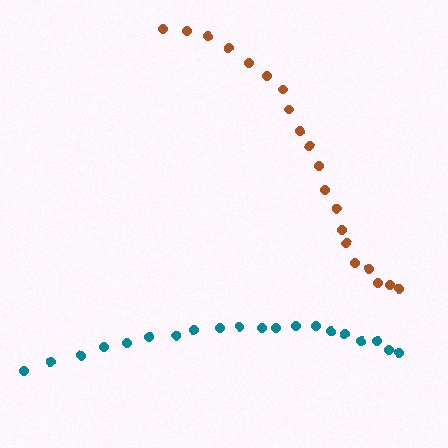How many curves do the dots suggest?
There are 2 distinct paths.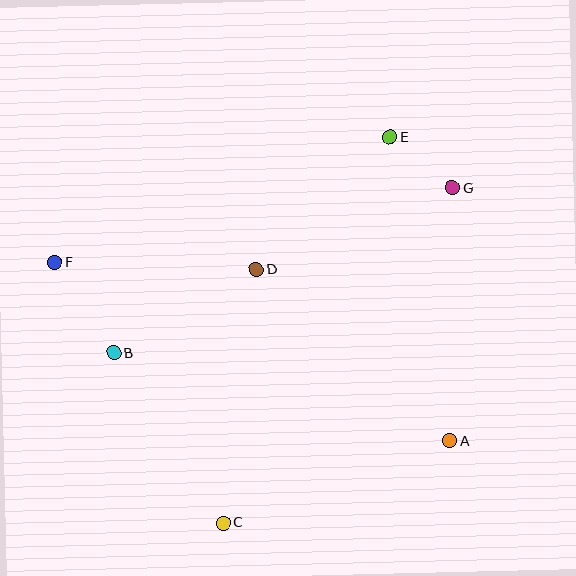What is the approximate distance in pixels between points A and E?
The distance between A and E is approximately 309 pixels.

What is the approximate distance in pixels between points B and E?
The distance between B and E is approximately 351 pixels.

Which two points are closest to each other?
Points E and G are closest to each other.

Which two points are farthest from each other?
Points A and F are farthest from each other.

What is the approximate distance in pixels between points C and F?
The distance between C and F is approximately 310 pixels.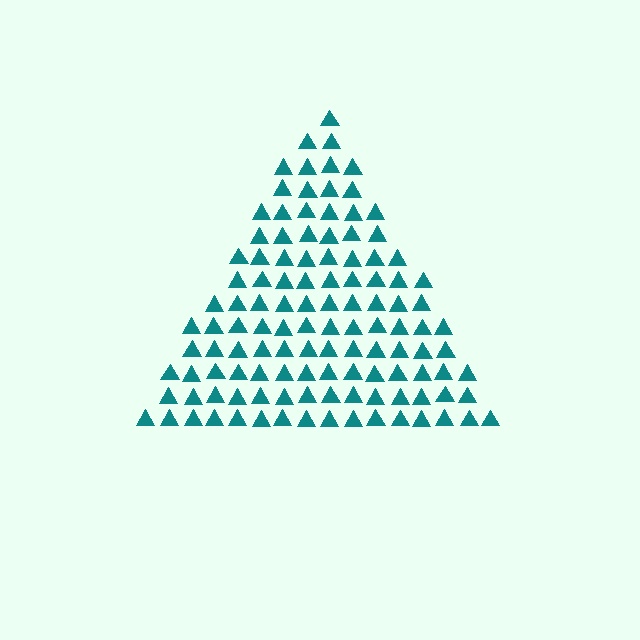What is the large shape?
The large shape is a triangle.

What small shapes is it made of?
It is made of small triangles.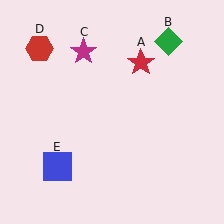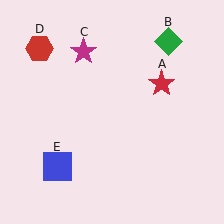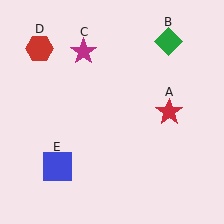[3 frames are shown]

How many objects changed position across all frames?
1 object changed position: red star (object A).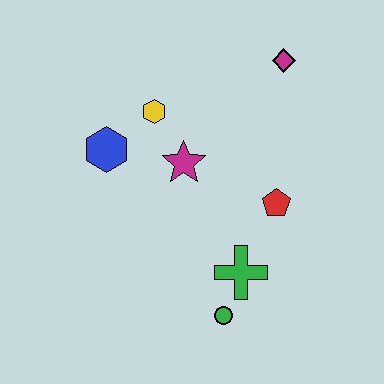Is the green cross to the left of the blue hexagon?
No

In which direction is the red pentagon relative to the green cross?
The red pentagon is above the green cross.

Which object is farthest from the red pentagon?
The blue hexagon is farthest from the red pentagon.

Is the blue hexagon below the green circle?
No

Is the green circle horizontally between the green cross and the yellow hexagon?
Yes